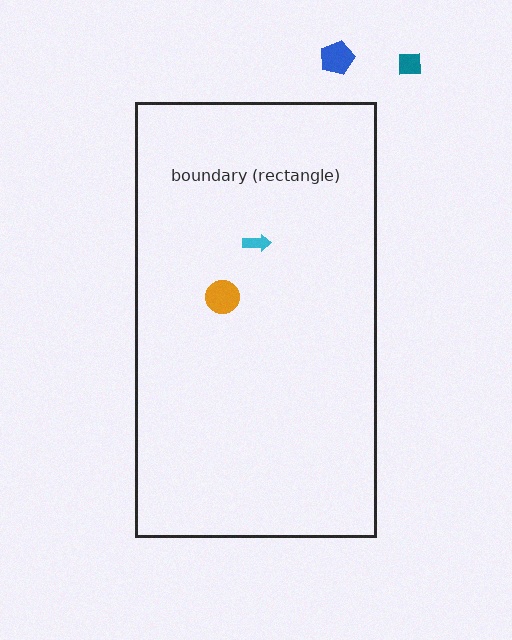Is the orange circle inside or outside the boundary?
Inside.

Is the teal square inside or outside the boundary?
Outside.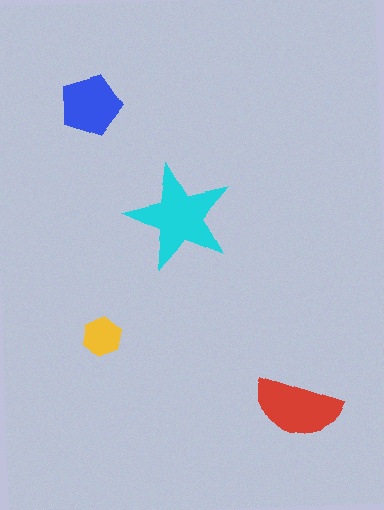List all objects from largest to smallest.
The cyan star, the red semicircle, the blue pentagon, the yellow hexagon.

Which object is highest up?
The blue pentagon is topmost.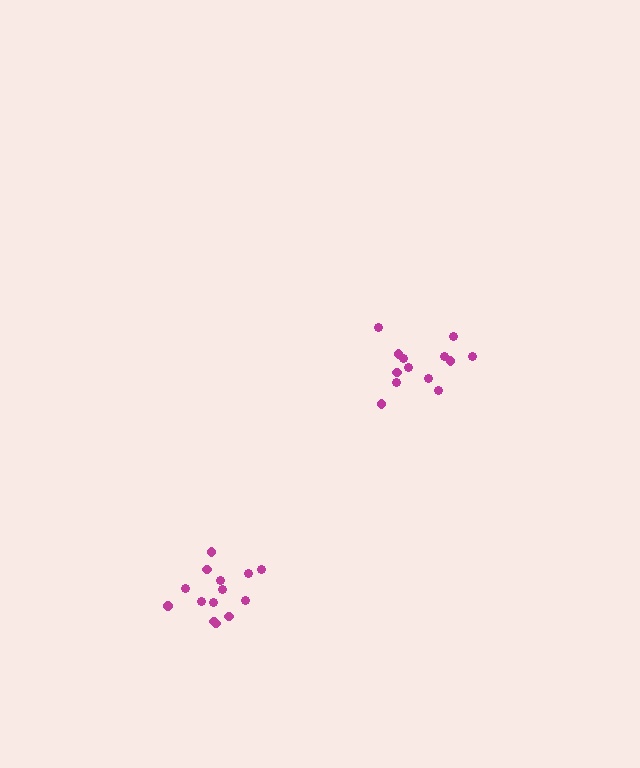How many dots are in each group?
Group 1: 14 dots, Group 2: 13 dots (27 total).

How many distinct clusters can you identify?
There are 2 distinct clusters.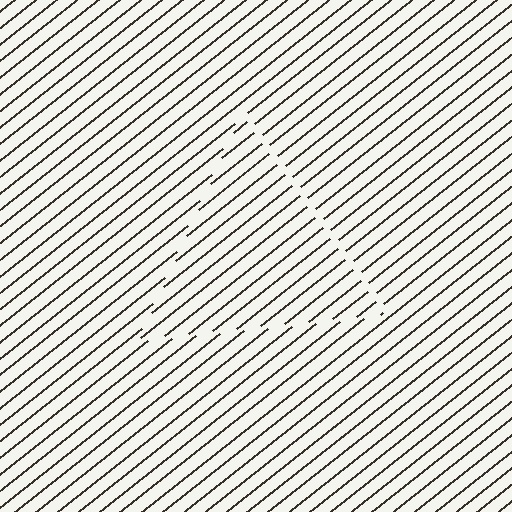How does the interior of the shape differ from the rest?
The interior of the shape contains the same grating, shifted by half a period — the contour is defined by the phase discontinuity where line-ends from the inner and outer gratings abut.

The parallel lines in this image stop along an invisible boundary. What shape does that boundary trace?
An illusory triangle. The interior of the shape contains the same grating, shifted by half a period — the contour is defined by the phase discontinuity where line-ends from the inner and outer gratings abut.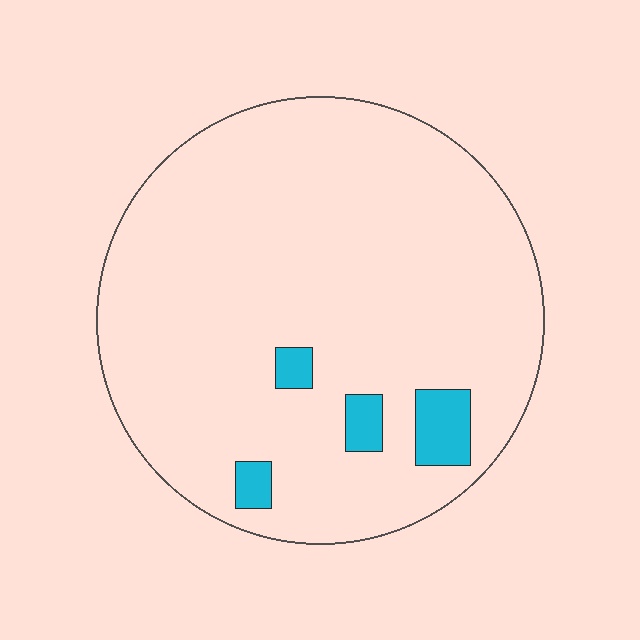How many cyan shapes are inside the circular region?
4.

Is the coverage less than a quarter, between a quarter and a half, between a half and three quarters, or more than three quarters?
Less than a quarter.